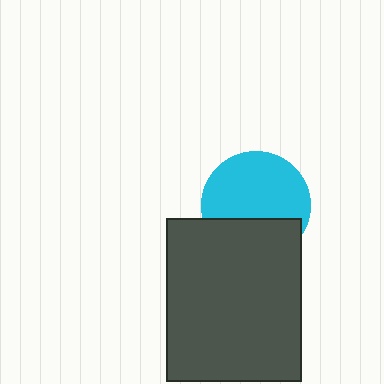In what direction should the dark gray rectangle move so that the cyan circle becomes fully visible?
The dark gray rectangle should move down. That is the shortest direction to clear the overlap and leave the cyan circle fully visible.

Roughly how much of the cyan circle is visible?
About half of it is visible (roughly 65%).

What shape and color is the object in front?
The object in front is a dark gray rectangle.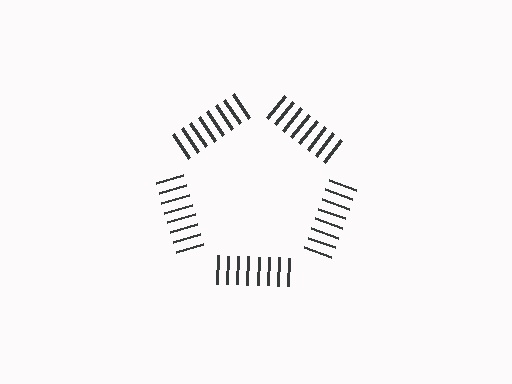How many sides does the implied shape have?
5 sides — the line-ends trace a pentagon.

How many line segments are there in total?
40 — 8 along each of the 5 edges.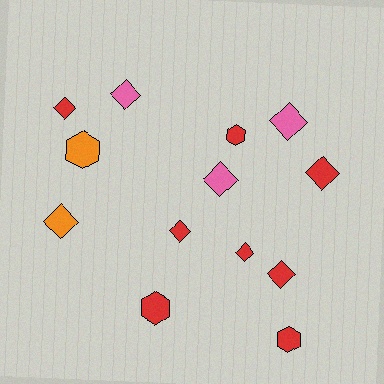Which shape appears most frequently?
Diamond, with 9 objects.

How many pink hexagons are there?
There are no pink hexagons.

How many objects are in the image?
There are 13 objects.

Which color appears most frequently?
Red, with 8 objects.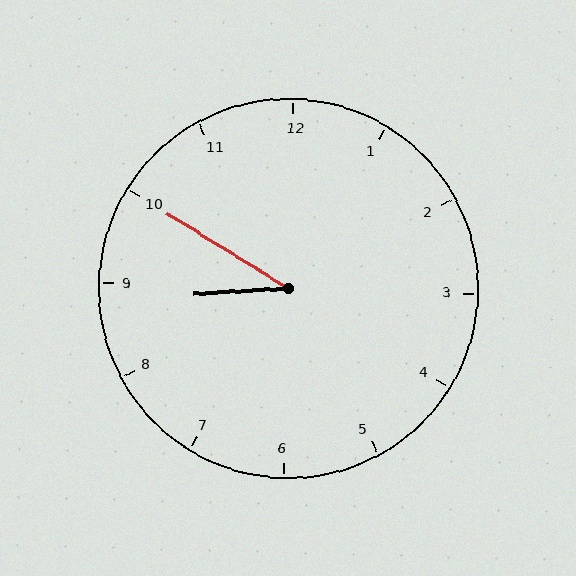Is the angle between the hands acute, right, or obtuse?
It is acute.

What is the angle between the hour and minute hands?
Approximately 35 degrees.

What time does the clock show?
8:50.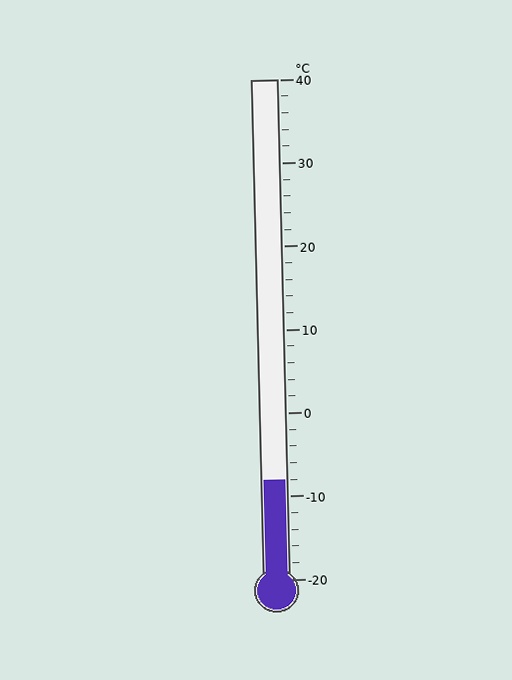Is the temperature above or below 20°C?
The temperature is below 20°C.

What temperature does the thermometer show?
The thermometer shows approximately -8°C.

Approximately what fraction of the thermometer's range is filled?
The thermometer is filled to approximately 20% of its range.